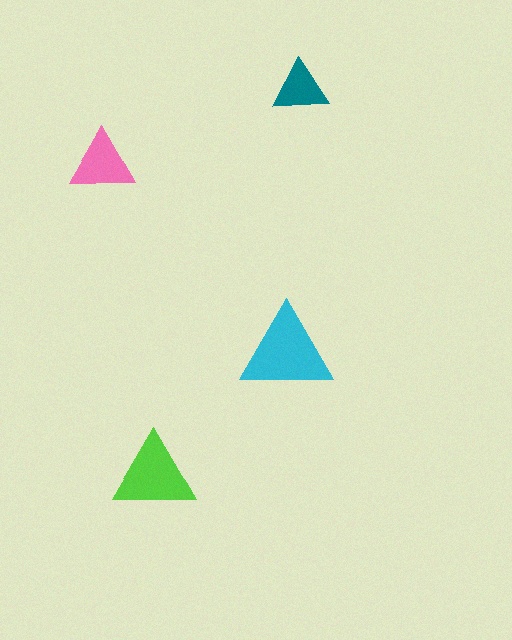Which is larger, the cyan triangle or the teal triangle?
The cyan one.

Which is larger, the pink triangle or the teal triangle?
The pink one.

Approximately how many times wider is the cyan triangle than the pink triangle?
About 1.5 times wider.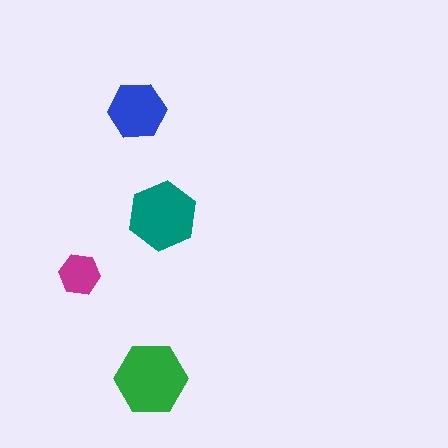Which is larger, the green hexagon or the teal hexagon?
The green one.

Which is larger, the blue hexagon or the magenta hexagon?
The blue one.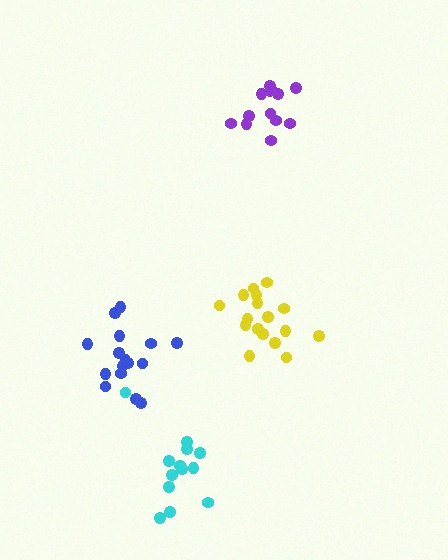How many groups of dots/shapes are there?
There are 4 groups.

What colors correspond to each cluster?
The clusters are colored: cyan, blue, purple, yellow.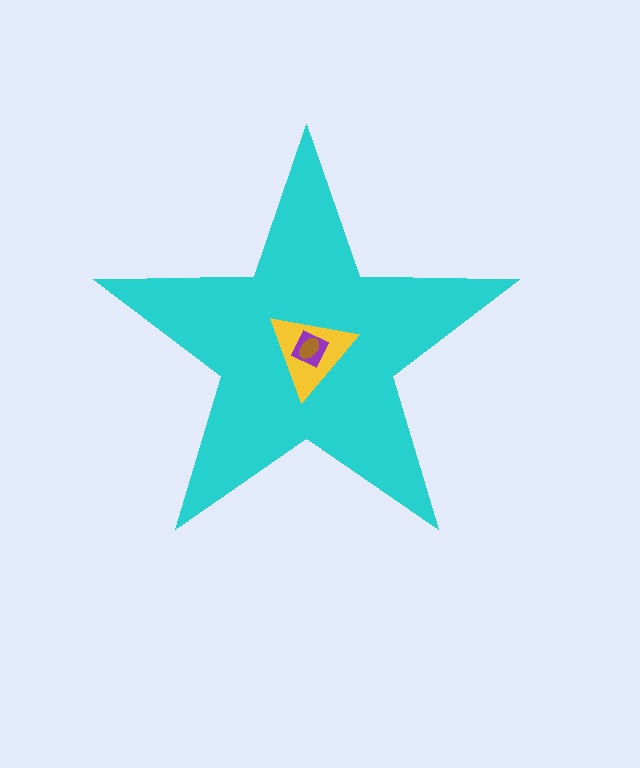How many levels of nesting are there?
4.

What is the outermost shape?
The cyan star.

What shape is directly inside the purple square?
The brown ellipse.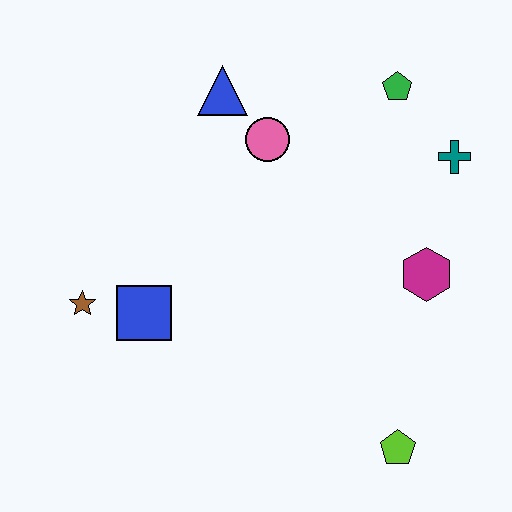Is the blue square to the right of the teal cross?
No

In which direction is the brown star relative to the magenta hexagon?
The brown star is to the left of the magenta hexagon.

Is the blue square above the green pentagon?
No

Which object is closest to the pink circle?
The blue triangle is closest to the pink circle.